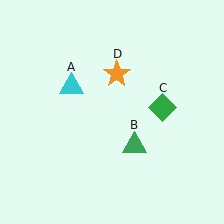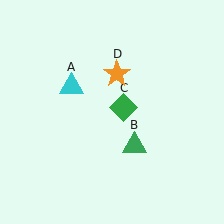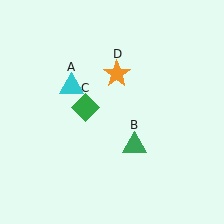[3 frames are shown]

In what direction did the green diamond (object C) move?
The green diamond (object C) moved left.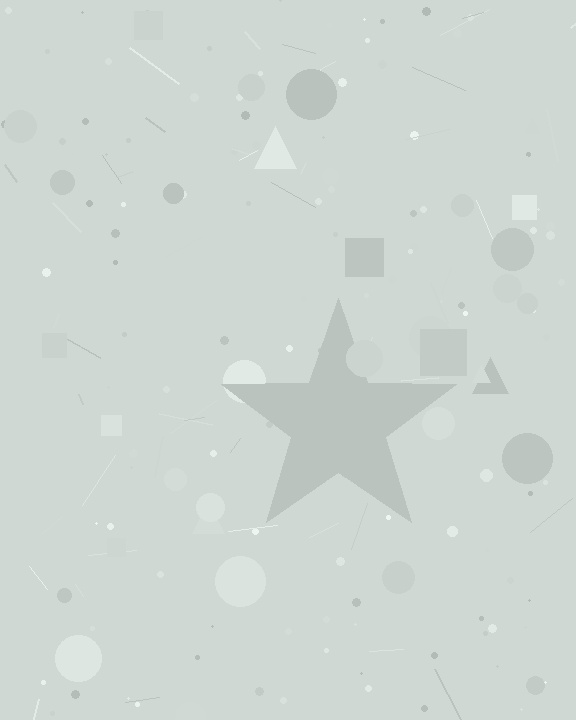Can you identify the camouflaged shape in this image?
The camouflaged shape is a star.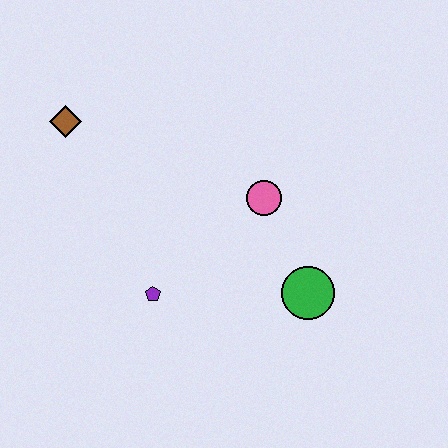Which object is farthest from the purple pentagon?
The brown diamond is farthest from the purple pentagon.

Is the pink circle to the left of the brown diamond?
No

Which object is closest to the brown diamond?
The purple pentagon is closest to the brown diamond.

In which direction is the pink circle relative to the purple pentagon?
The pink circle is to the right of the purple pentagon.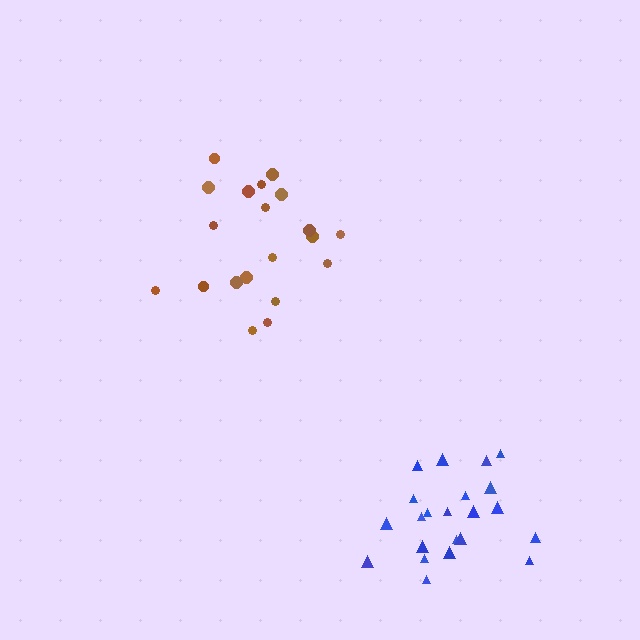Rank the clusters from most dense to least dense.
blue, brown.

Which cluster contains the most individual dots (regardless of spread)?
Blue (22).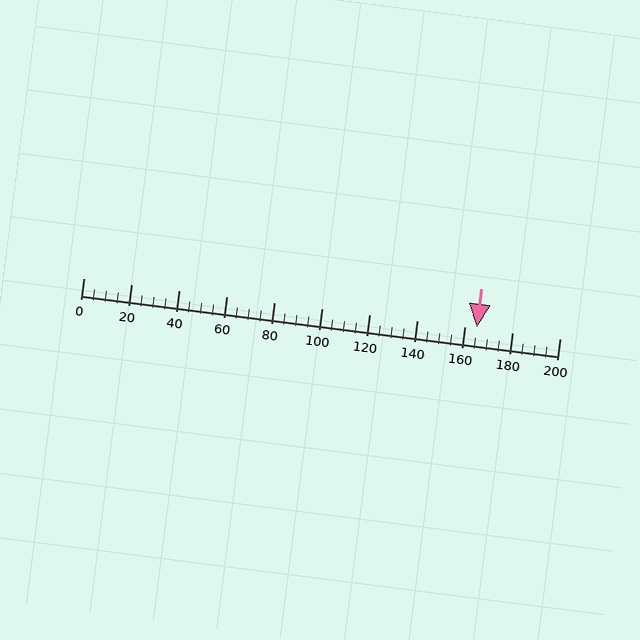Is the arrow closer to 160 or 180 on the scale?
The arrow is closer to 160.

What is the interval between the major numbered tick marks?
The major tick marks are spaced 20 units apart.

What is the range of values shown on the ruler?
The ruler shows values from 0 to 200.